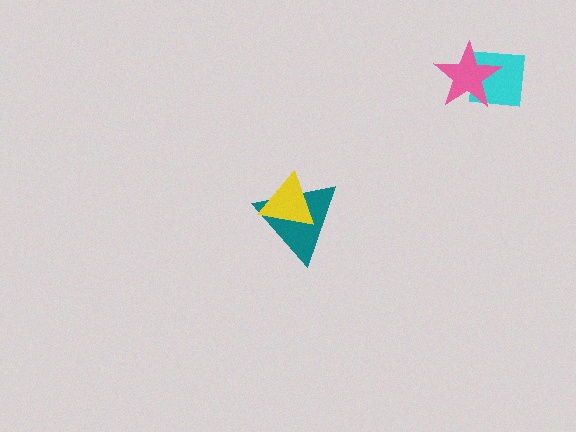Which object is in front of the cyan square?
The pink star is in front of the cyan square.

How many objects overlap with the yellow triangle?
1 object overlaps with the yellow triangle.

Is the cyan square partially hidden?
Yes, it is partially covered by another shape.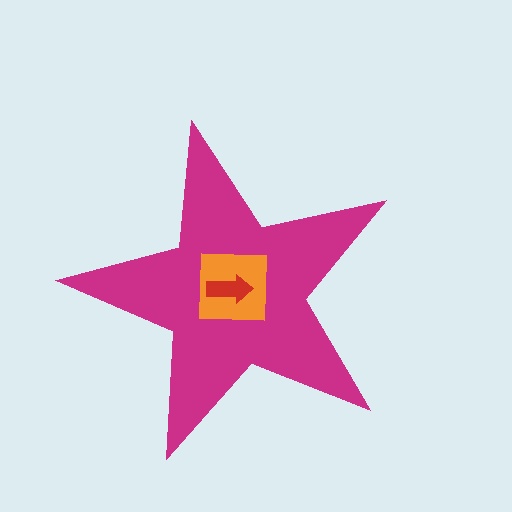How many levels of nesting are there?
3.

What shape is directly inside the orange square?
The red arrow.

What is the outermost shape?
The magenta star.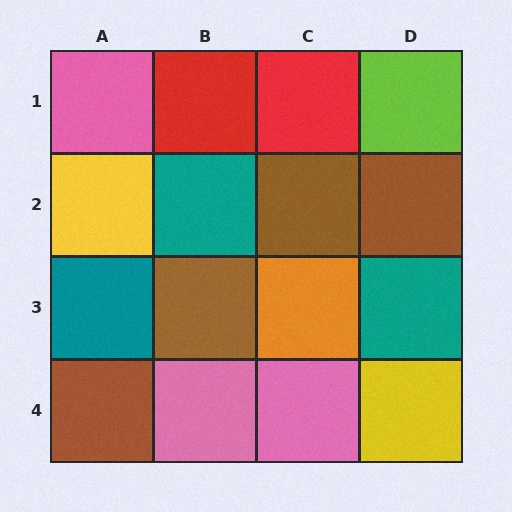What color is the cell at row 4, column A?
Brown.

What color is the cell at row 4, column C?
Pink.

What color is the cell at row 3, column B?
Brown.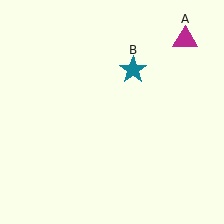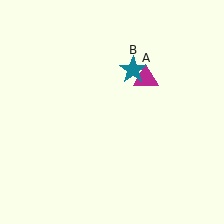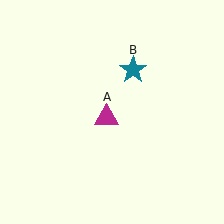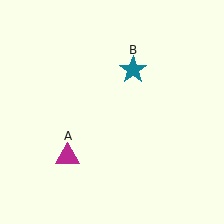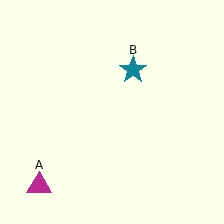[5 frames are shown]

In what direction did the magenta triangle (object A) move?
The magenta triangle (object A) moved down and to the left.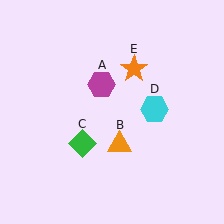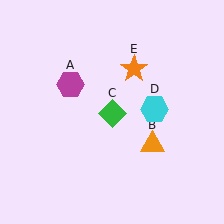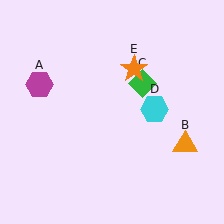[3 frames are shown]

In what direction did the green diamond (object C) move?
The green diamond (object C) moved up and to the right.